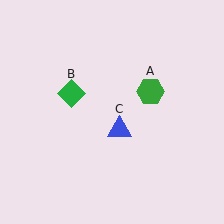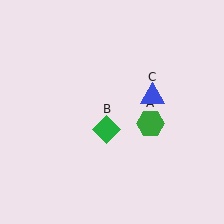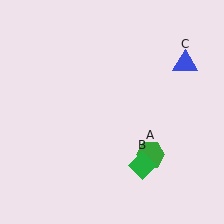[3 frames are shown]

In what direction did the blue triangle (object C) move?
The blue triangle (object C) moved up and to the right.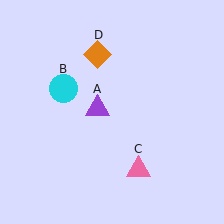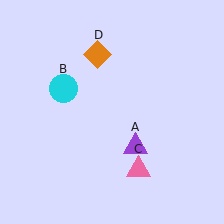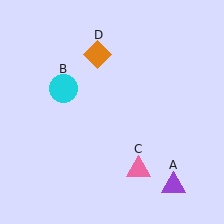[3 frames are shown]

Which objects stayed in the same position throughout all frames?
Cyan circle (object B) and pink triangle (object C) and orange diamond (object D) remained stationary.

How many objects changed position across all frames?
1 object changed position: purple triangle (object A).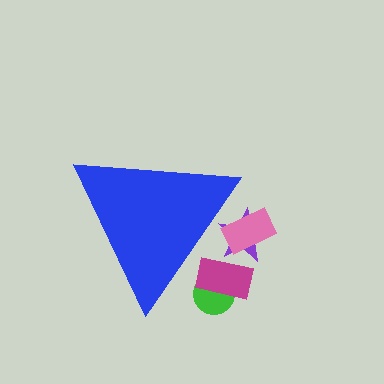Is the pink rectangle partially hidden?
Yes, the pink rectangle is partially hidden behind the blue triangle.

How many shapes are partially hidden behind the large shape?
4 shapes are partially hidden.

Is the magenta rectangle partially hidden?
Yes, the magenta rectangle is partially hidden behind the blue triangle.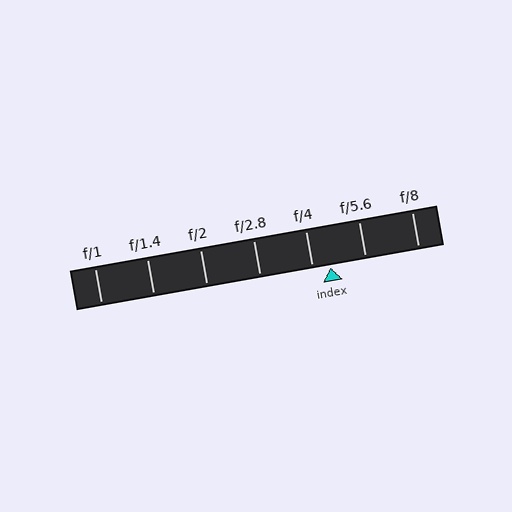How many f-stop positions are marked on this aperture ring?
There are 7 f-stop positions marked.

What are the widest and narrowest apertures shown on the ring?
The widest aperture shown is f/1 and the narrowest is f/8.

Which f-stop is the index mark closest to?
The index mark is closest to f/4.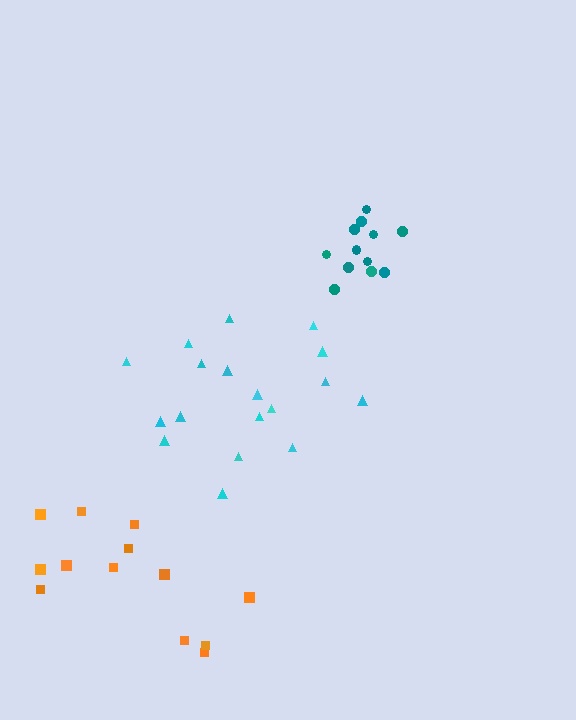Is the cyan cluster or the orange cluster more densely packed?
Cyan.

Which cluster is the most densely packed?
Teal.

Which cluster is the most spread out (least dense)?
Orange.